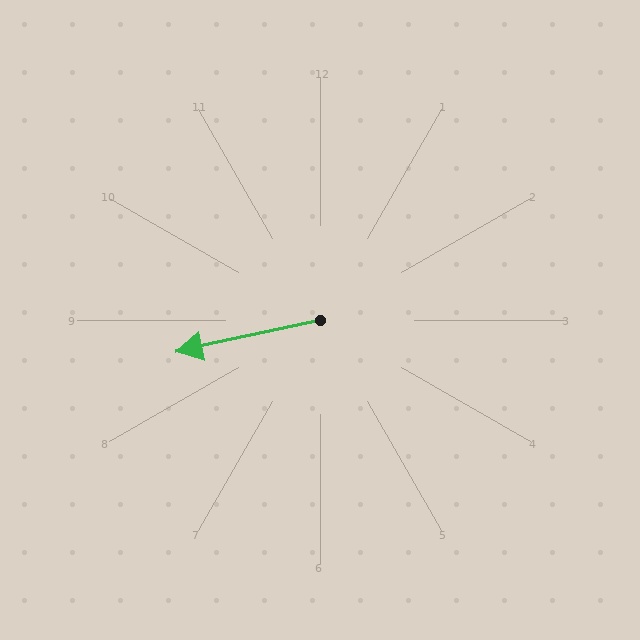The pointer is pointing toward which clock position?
Roughly 9 o'clock.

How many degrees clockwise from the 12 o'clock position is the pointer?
Approximately 258 degrees.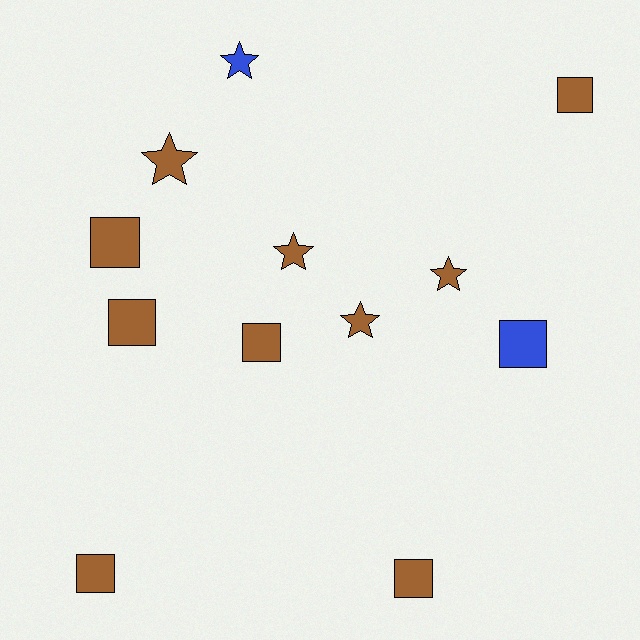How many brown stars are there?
There are 4 brown stars.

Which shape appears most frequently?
Square, with 7 objects.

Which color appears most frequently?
Brown, with 10 objects.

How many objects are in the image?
There are 12 objects.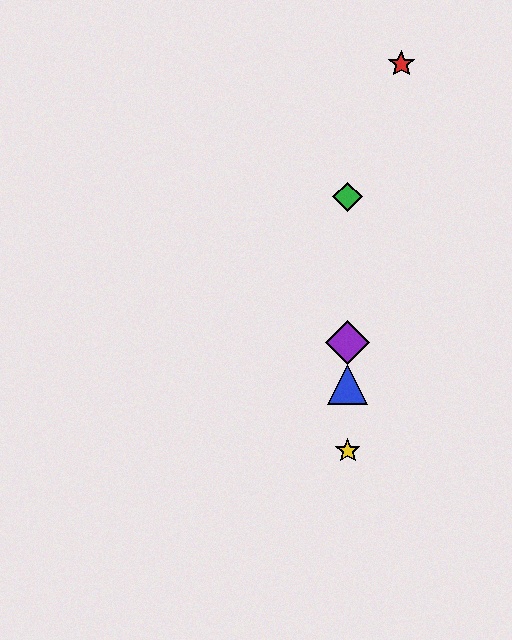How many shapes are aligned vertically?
4 shapes (the blue triangle, the green diamond, the yellow star, the purple diamond) are aligned vertically.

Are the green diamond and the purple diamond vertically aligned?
Yes, both are at x≈348.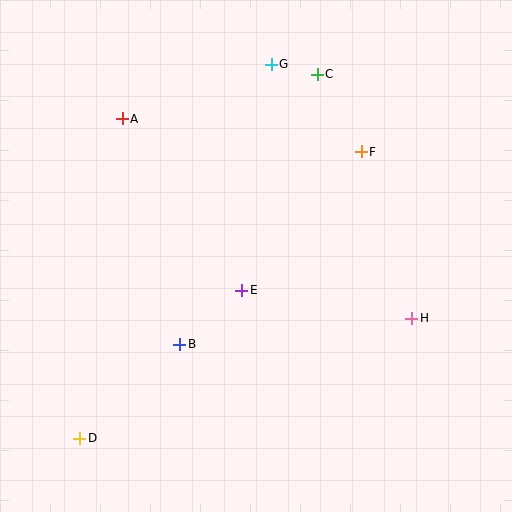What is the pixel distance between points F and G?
The distance between F and G is 126 pixels.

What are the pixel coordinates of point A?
Point A is at (122, 119).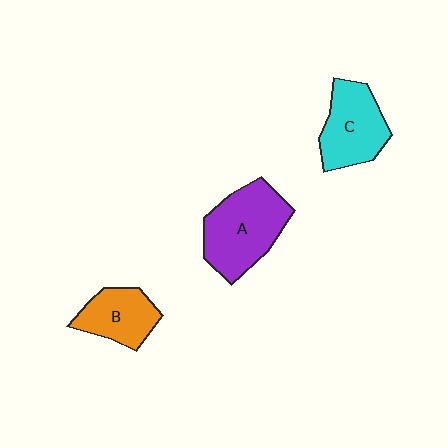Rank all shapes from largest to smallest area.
From largest to smallest: A (purple), C (cyan), B (orange).